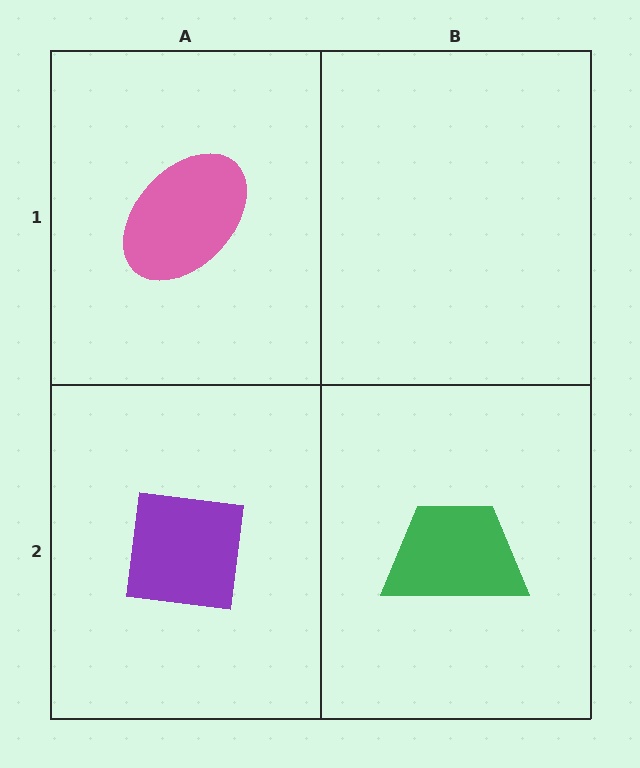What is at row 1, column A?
A pink ellipse.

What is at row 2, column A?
A purple square.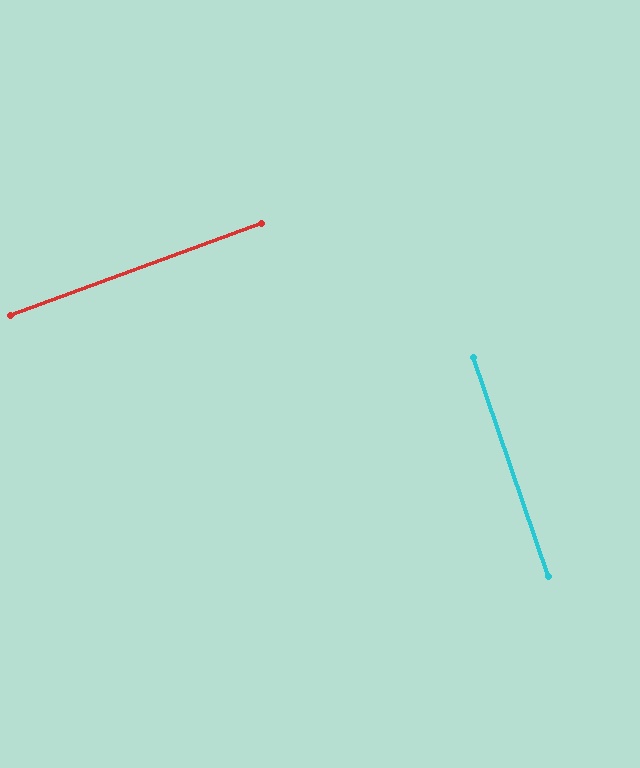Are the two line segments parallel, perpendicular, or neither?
Perpendicular — they meet at approximately 89°.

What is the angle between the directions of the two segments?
Approximately 89 degrees.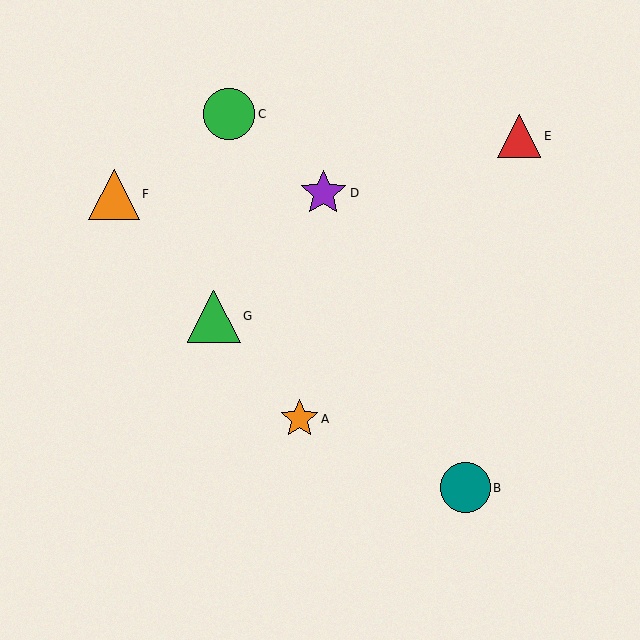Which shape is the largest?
The green triangle (labeled G) is the largest.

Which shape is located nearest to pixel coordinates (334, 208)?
The purple star (labeled D) at (323, 193) is nearest to that location.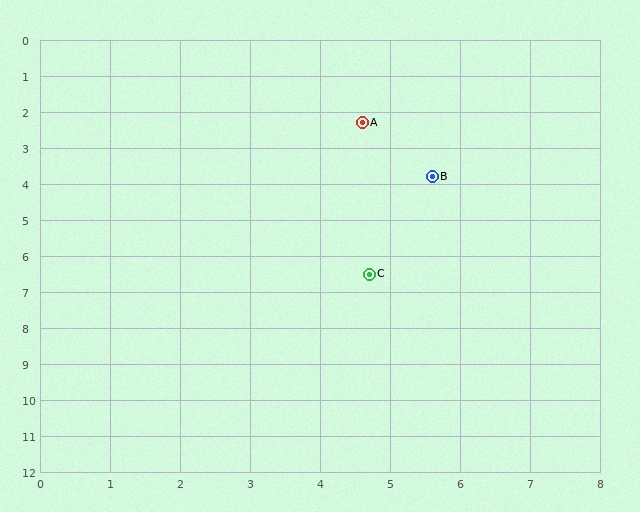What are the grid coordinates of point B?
Point B is at approximately (5.6, 3.8).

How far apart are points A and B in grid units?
Points A and B are about 1.8 grid units apart.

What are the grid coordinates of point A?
Point A is at approximately (4.6, 2.3).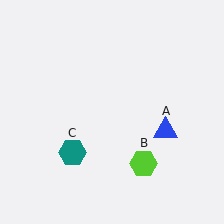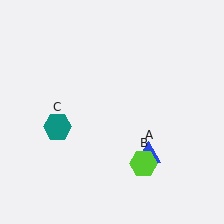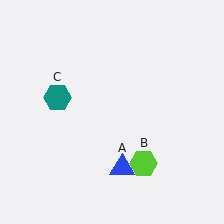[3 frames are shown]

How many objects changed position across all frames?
2 objects changed position: blue triangle (object A), teal hexagon (object C).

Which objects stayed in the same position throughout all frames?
Lime hexagon (object B) remained stationary.